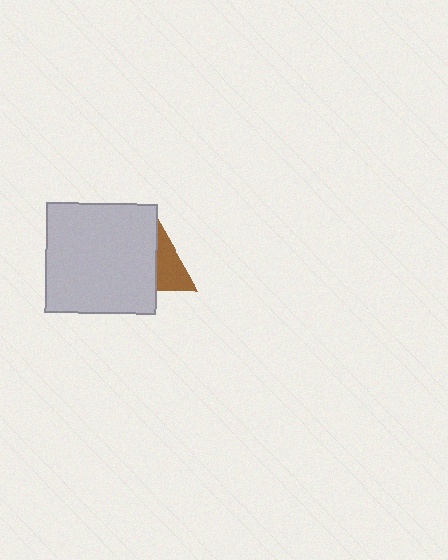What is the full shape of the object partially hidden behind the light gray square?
The partially hidden object is a brown triangle.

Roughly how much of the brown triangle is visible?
A small part of it is visible (roughly 36%).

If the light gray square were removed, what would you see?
You would see the complete brown triangle.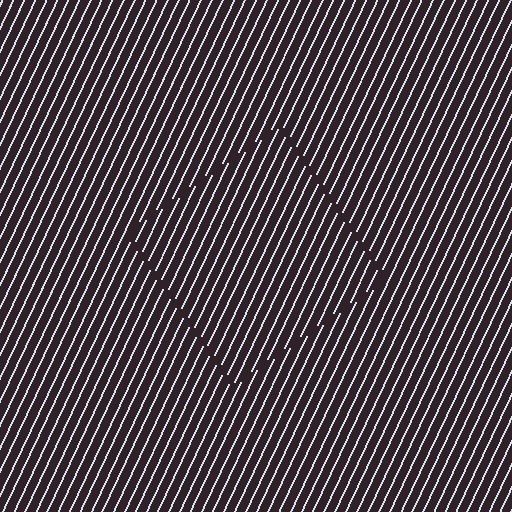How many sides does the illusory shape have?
4 sides — the line-ends trace a square.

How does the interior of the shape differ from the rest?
The interior of the shape contains the same grating, shifted by half a period — the contour is defined by the phase discontinuity where line-ends from the inner and outer gratings abut.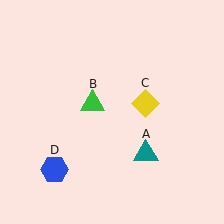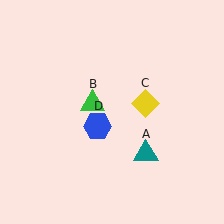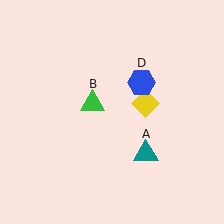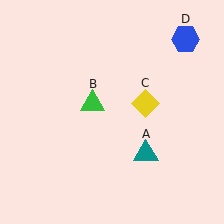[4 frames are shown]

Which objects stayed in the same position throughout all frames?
Teal triangle (object A) and green triangle (object B) and yellow diamond (object C) remained stationary.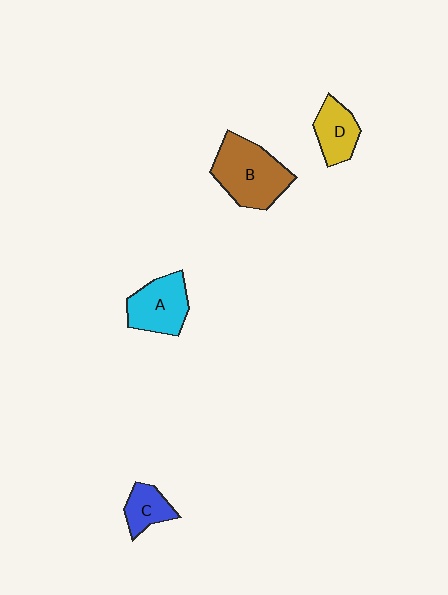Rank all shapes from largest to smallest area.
From largest to smallest: B (brown), A (cyan), D (yellow), C (blue).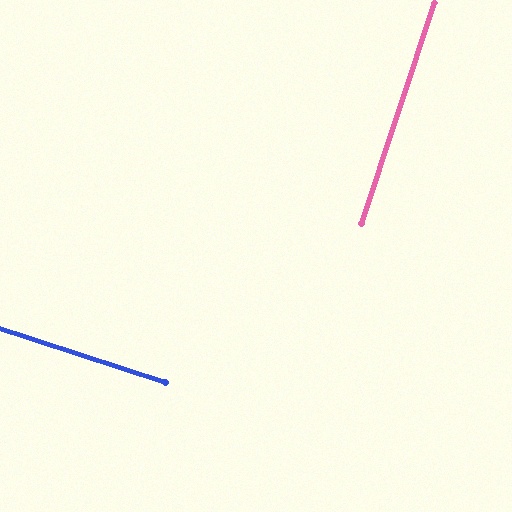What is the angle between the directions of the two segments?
Approximately 90 degrees.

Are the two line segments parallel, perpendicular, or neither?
Perpendicular — they meet at approximately 90°.